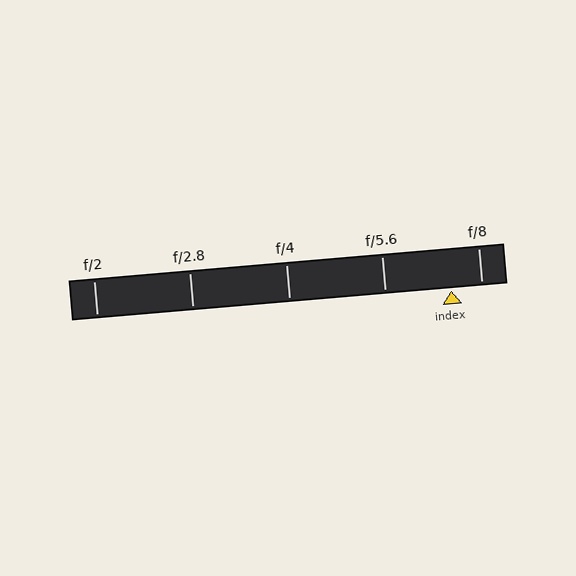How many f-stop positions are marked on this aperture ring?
There are 5 f-stop positions marked.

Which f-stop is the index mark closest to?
The index mark is closest to f/8.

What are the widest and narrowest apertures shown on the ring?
The widest aperture shown is f/2 and the narrowest is f/8.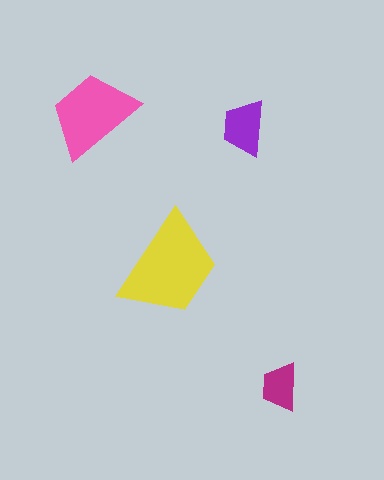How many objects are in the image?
There are 4 objects in the image.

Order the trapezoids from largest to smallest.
the yellow one, the pink one, the purple one, the magenta one.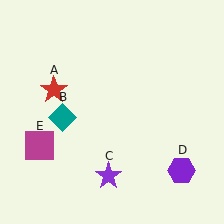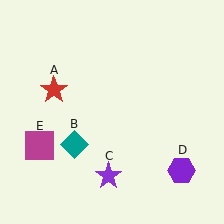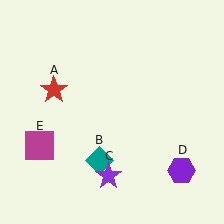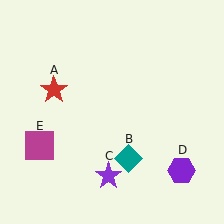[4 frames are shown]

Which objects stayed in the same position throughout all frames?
Red star (object A) and purple star (object C) and purple hexagon (object D) and magenta square (object E) remained stationary.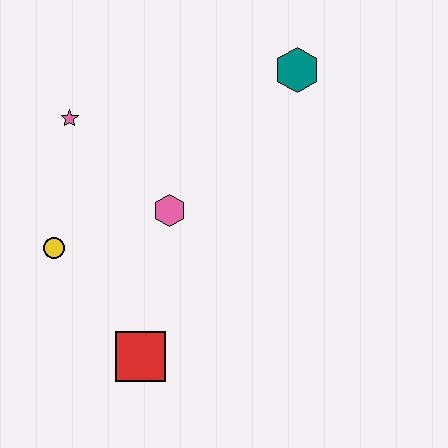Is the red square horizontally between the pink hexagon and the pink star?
Yes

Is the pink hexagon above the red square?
Yes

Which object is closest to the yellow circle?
The pink hexagon is closest to the yellow circle.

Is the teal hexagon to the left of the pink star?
No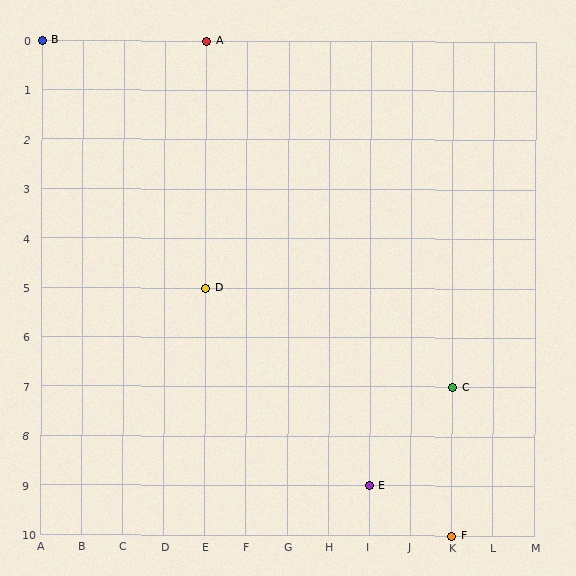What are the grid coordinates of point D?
Point D is at grid coordinates (E, 5).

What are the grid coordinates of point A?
Point A is at grid coordinates (E, 0).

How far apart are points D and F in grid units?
Points D and F are 6 columns and 5 rows apart (about 7.8 grid units diagonally).